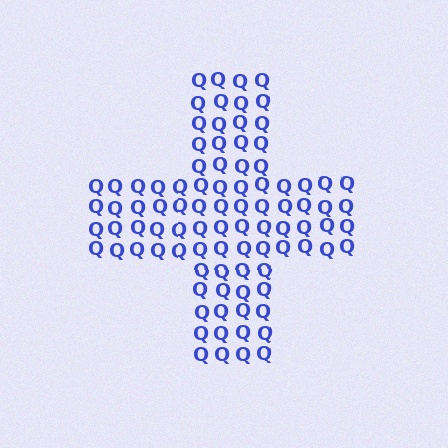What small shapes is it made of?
It is made of small letter Q's.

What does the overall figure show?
The overall figure shows a cross.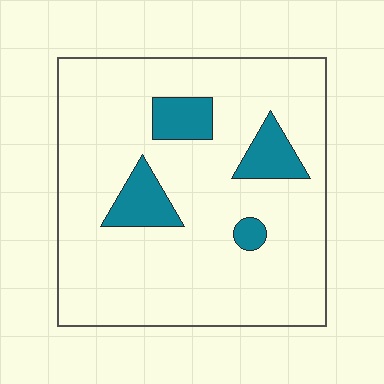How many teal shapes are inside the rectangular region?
4.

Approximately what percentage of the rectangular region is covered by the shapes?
Approximately 15%.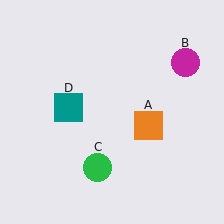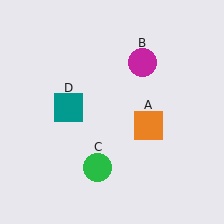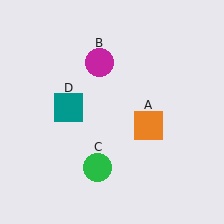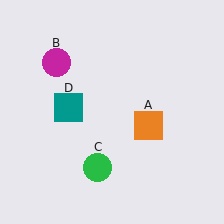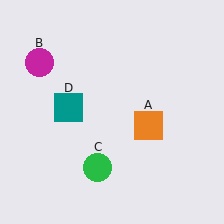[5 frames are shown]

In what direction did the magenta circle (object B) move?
The magenta circle (object B) moved left.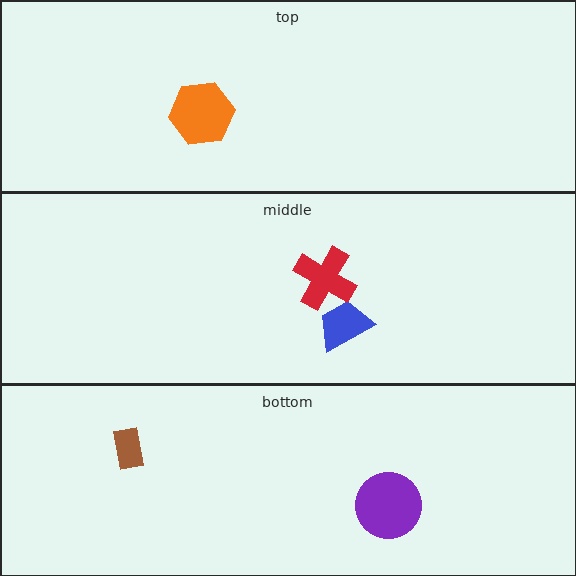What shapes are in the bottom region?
The brown rectangle, the purple circle.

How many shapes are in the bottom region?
2.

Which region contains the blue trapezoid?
The middle region.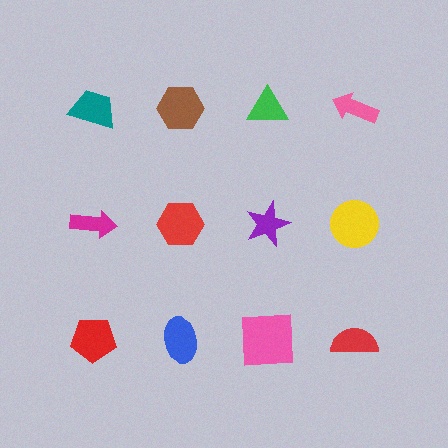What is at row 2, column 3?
A purple star.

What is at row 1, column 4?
A pink arrow.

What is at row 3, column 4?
A red semicircle.